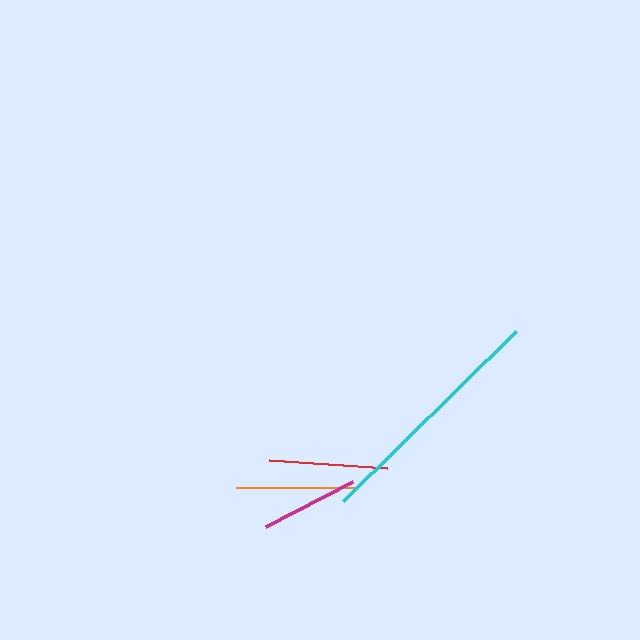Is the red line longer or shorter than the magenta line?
The red line is longer than the magenta line.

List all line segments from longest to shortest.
From longest to shortest: cyan, orange, red, magenta.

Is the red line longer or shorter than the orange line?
The orange line is longer than the red line.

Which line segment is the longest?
The cyan line is the longest at approximately 243 pixels.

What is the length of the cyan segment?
The cyan segment is approximately 243 pixels long.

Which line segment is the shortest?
The magenta line is the shortest at approximately 98 pixels.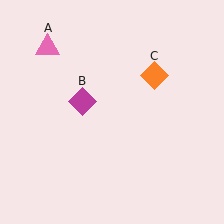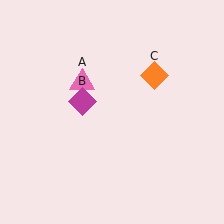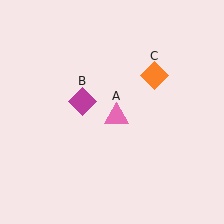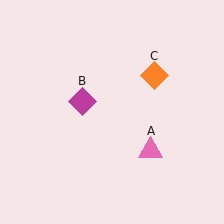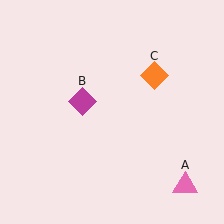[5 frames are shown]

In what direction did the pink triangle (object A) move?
The pink triangle (object A) moved down and to the right.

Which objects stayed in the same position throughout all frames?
Magenta diamond (object B) and orange diamond (object C) remained stationary.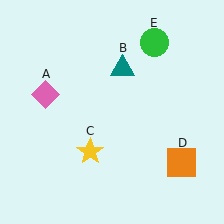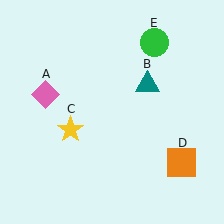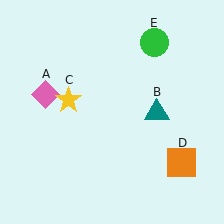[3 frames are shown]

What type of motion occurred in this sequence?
The teal triangle (object B), yellow star (object C) rotated clockwise around the center of the scene.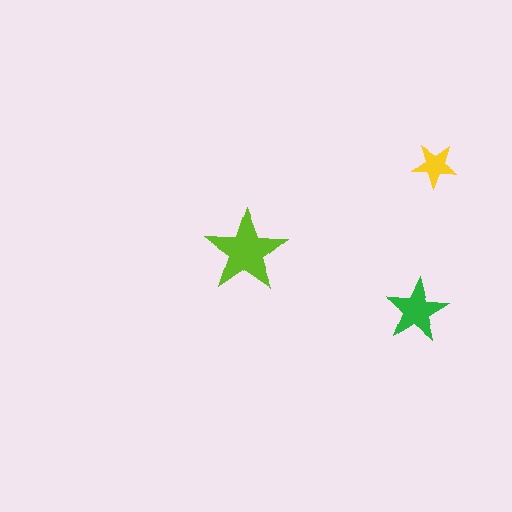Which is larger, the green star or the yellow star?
The green one.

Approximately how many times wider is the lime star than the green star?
About 1.5 times wider.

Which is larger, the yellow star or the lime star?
The lime one.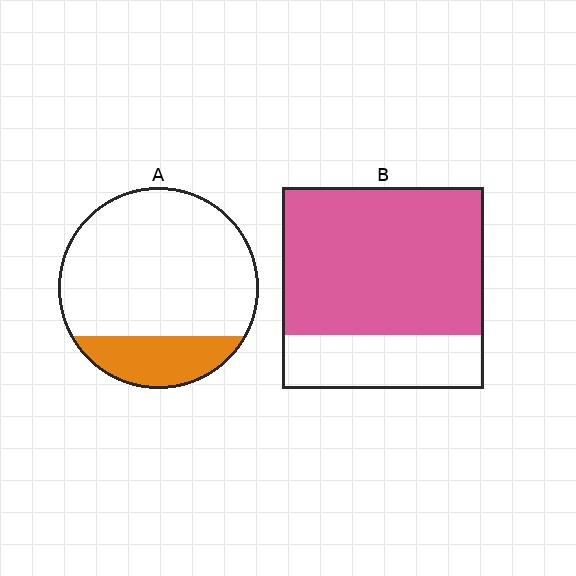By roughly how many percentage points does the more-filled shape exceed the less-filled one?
By roughly 50 percentage points (B over A).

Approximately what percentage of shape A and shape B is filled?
A is approximately 20% and B is approximately 75%.